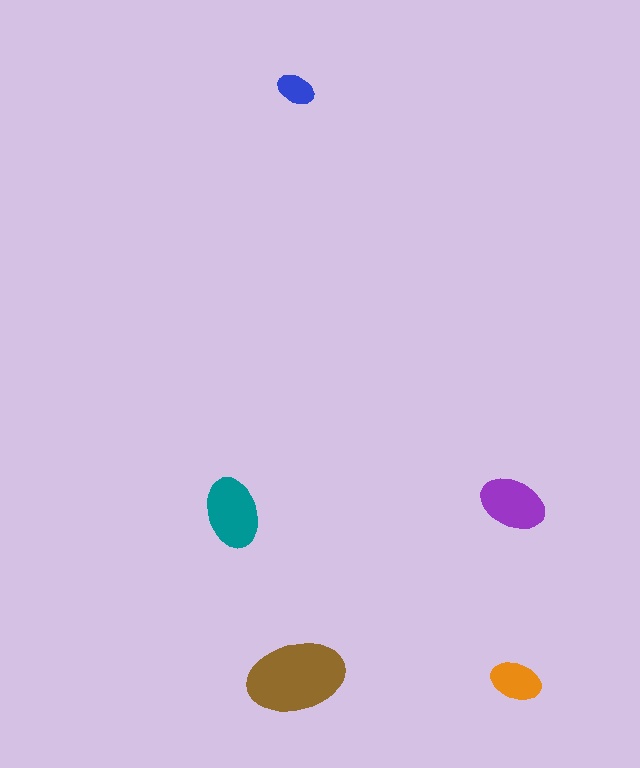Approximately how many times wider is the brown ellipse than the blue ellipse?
About 2.5 times wider.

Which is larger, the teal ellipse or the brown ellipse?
The brown one.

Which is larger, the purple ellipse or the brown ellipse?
The brown one.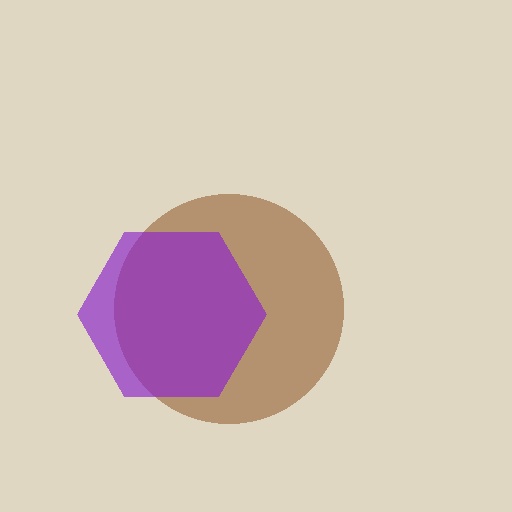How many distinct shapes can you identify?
There are 2 distinct shapes: a brown circle, a purple hexagon.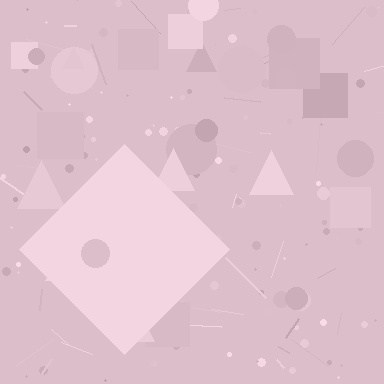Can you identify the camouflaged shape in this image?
The camouflaged shape is a diamond.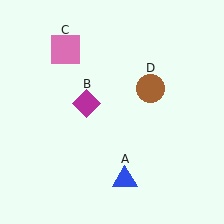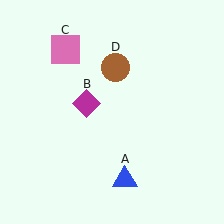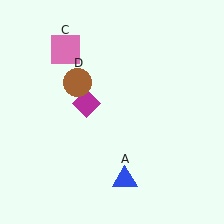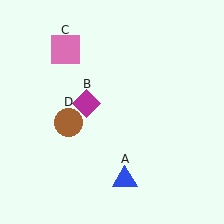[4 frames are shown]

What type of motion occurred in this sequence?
The brown circle (object D) rotated counterclockwise around the center of the scene.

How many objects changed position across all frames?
1 object changed position: brown circle (object D).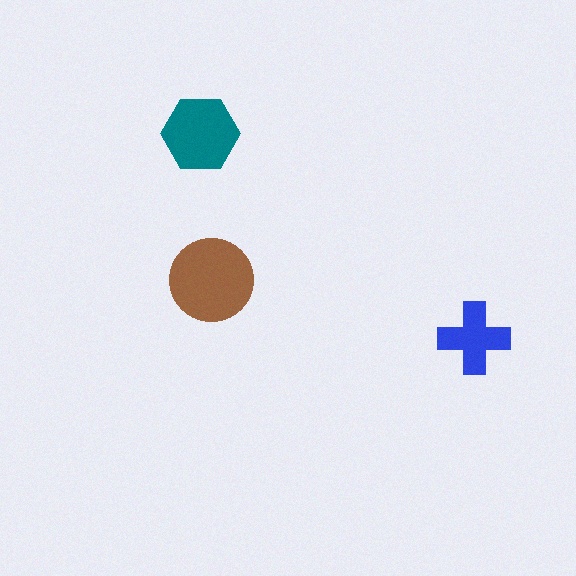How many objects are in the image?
There are 3 objects in the image.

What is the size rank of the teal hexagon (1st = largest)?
2nd.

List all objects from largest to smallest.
The brown circle, the teal hexagon, the blue cross.